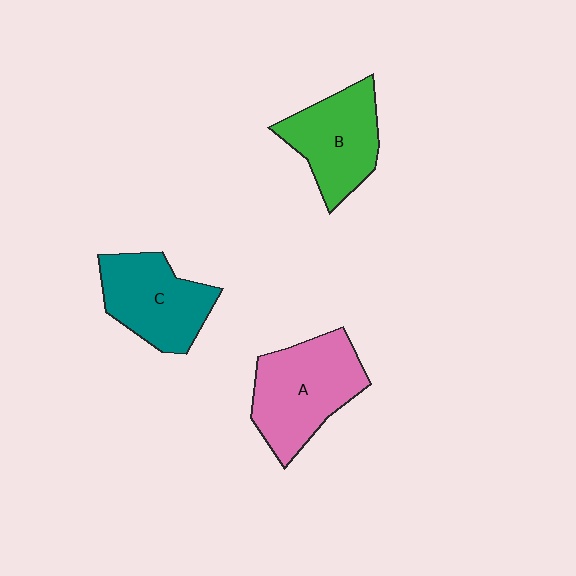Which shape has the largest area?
Shape A (pink).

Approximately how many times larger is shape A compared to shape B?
Approximately 1.2 times.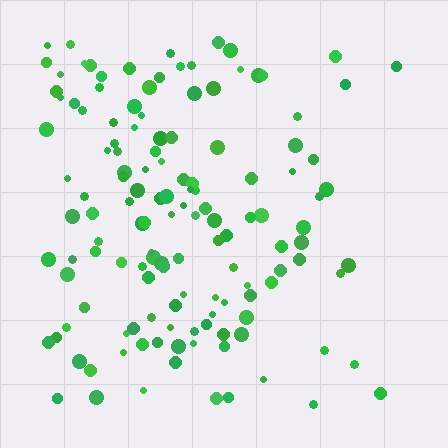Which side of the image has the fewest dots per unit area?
The right.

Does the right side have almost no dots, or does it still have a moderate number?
Still a moderate number, just noticeably fewer than the left.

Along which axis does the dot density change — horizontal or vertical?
Horizontal.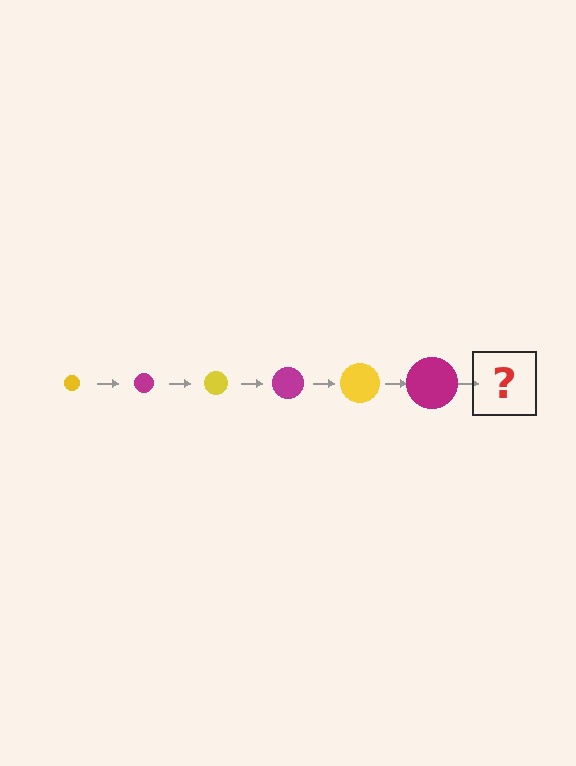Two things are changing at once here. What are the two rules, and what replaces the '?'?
The two rules are that the circle grows larger each step and the color cycles through yellow and magenta. The '?' should be a yellow circle, larger than the previous one.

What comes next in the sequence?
The next element should be a yellow circle, larger than the previous one.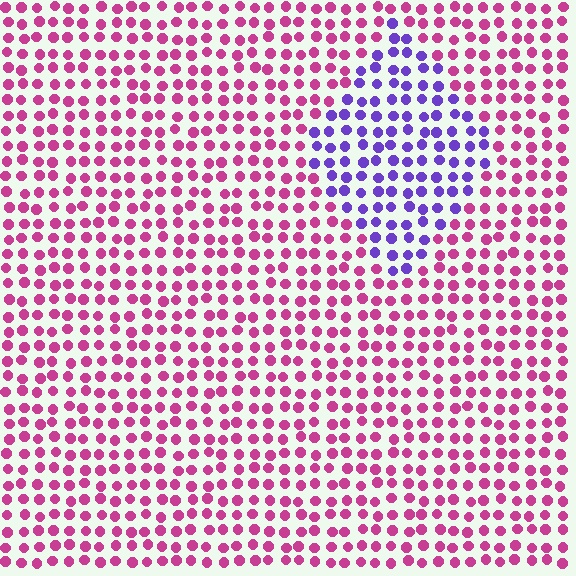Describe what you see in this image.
The image is filled with small magenta elements in a uniform arrangement. A diamond-shaped region is visible where the elements are tinted to a slightly different hue, forming a subtle color boundary.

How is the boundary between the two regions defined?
The boundary is defined purely by a slight shift in hue (about 62 degrees). Spacing, size, and orientation are identical on both sides.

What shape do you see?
I see a diamond.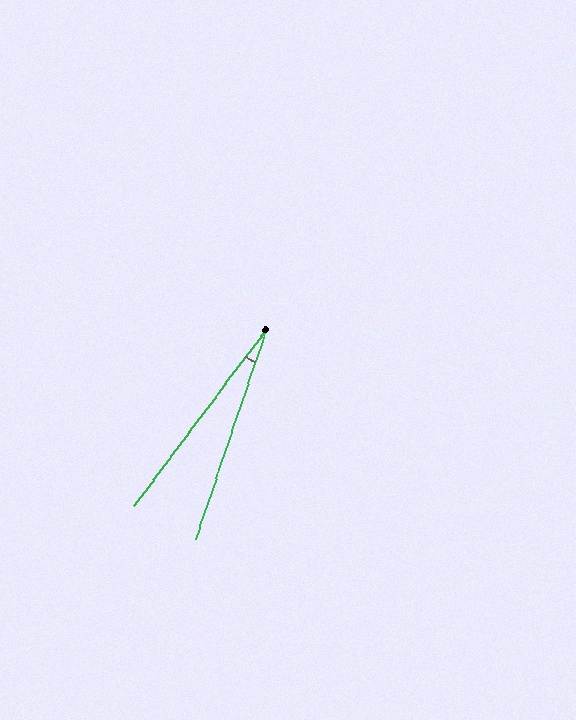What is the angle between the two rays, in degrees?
Approximately 18 degrees.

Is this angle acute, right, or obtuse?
It is acute.